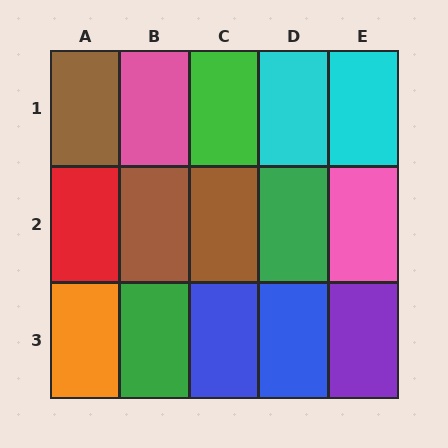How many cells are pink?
2 cells are pink.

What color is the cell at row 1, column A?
Brown.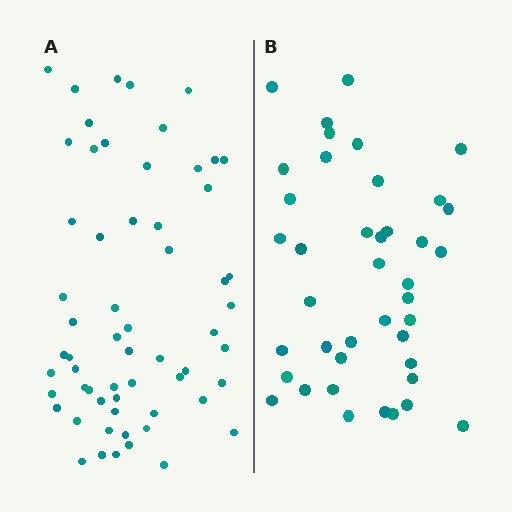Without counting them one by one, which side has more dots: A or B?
Region A (the left region) has more dots.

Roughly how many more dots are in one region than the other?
Region A has approximately 20 more dots than region B.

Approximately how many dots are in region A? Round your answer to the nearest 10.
About 60 dots.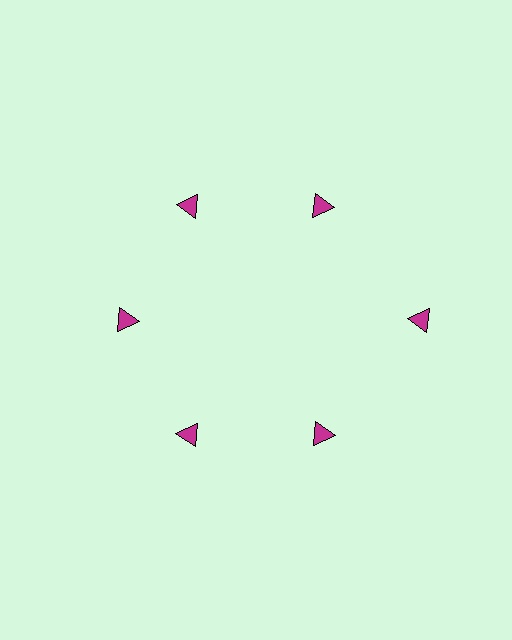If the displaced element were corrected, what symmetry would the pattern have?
It would have 6-fold rotational symmetry — the pattern would map onto itself every 60 degrees.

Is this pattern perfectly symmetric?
No. The 6 magenta triangles are arranged in a ring, but one element near the 3 o'clock position is pushed outward from the center, breaking the 6-fold rotational symmetry.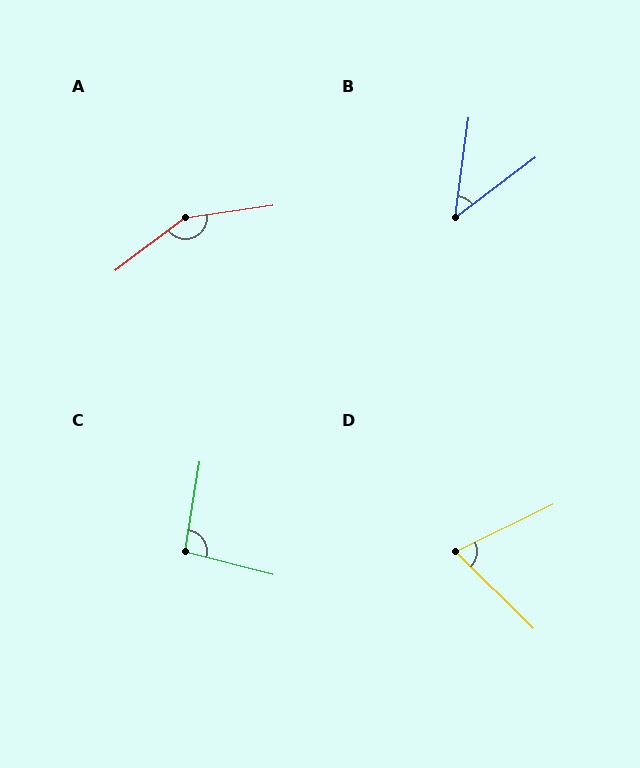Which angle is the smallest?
B, at approximately 45 degrees.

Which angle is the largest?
A, at approximately 151 degrees.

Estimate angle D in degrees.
Approximately 70 degrees.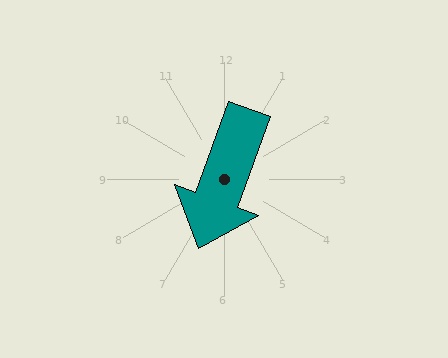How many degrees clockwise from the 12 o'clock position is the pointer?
Approximately 200 degrees.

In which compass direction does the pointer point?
South.